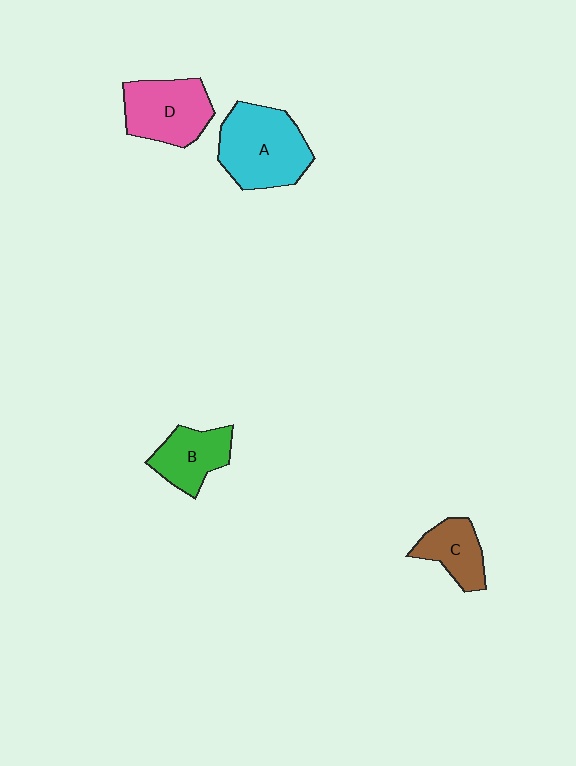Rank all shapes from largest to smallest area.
From largest to smallest: A (cyan), D (pink), B (green), C (brown).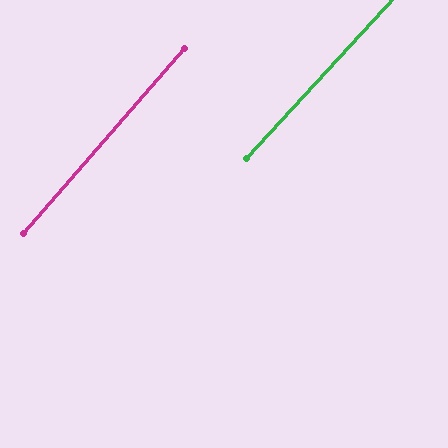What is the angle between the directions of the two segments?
Approximately 1 degree.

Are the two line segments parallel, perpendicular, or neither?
Parallel — their directions differ by only 1.3°.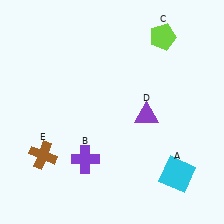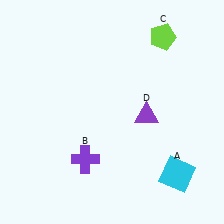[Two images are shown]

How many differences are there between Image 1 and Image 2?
There is 1 difference between the two images.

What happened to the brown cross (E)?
The brown cross (E) was removed in Image 2. It was in the bottom-left area of Image 1.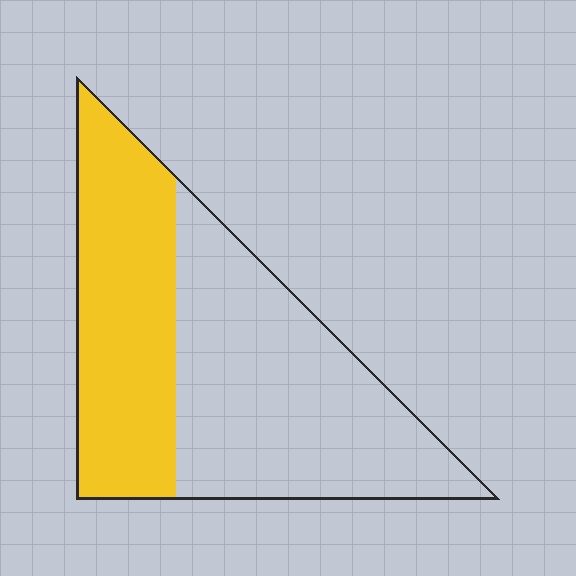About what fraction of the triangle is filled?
About two fifths (2/5).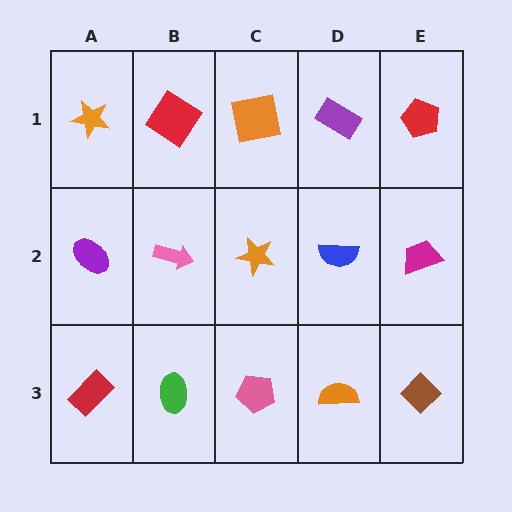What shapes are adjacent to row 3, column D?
A blue semicircle (row 2, column D), a pink pentagon (row 3, column C), a brown diamond (row 3, column E).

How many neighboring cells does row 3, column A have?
2.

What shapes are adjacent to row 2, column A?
An orange star (row 1, column A), a red rectangle (row 3, column A), a pink arrow (row 2, column B).